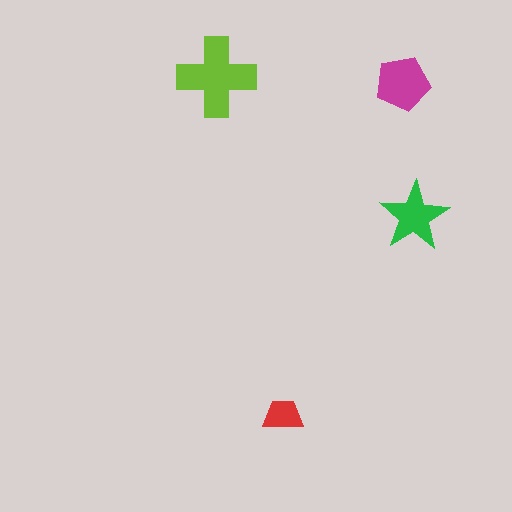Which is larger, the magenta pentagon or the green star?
The magenta pentagon.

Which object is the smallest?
The red trapezoid.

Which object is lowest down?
The red trapezoid is bottommost.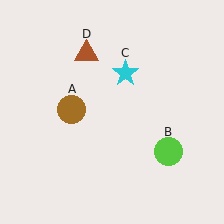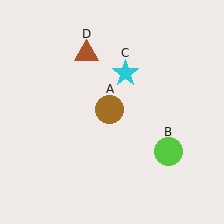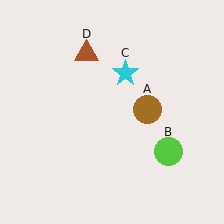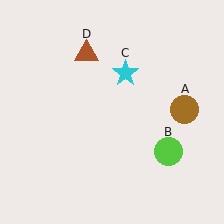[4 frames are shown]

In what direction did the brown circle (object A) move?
The brown circle (object A) moved right.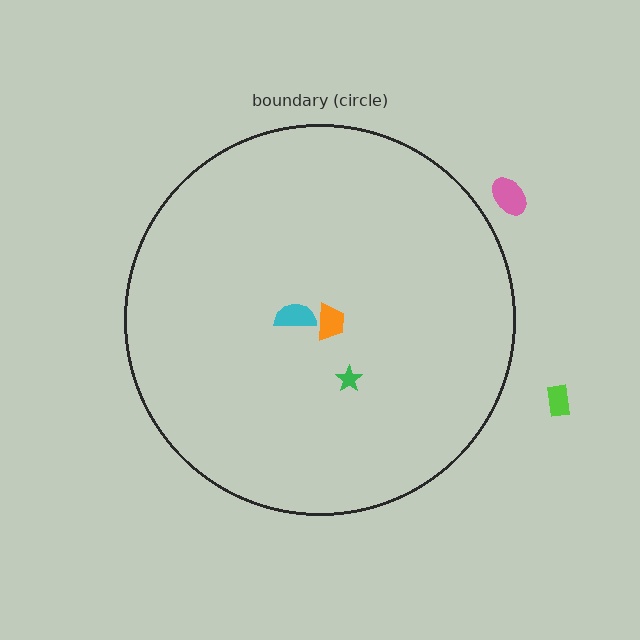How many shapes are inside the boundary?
3 inside, 2 outside.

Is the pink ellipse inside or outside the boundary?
Outside.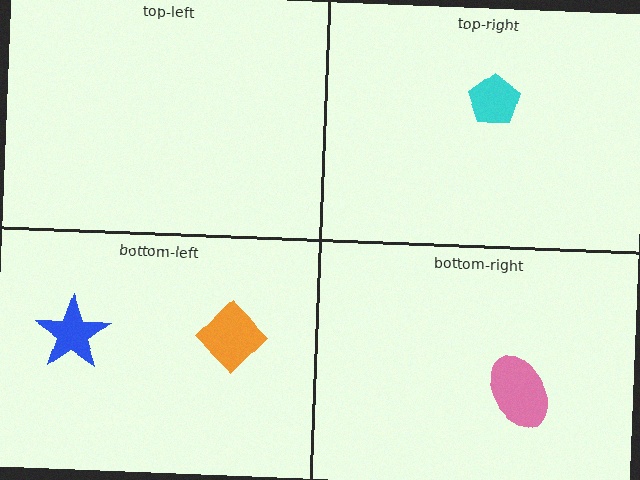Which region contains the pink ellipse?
The bottom-right region.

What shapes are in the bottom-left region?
The orange diamond, the blue star.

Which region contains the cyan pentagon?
The top-right region.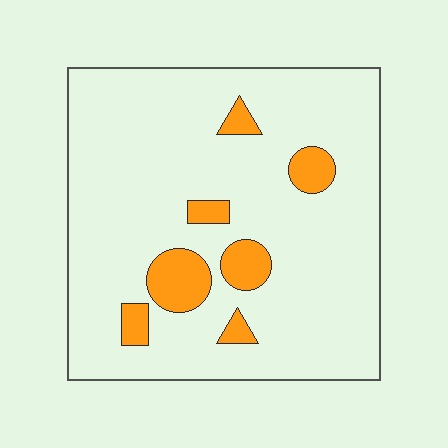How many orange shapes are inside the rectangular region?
7.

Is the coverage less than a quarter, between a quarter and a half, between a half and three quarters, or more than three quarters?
Less than a quarter.